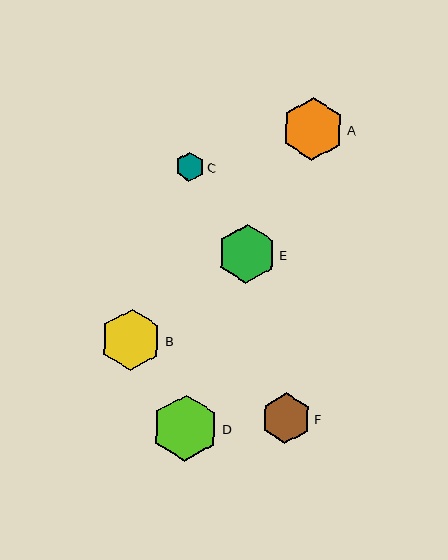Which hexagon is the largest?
Hexagon D is the largest with a size of approximately 66 pixels.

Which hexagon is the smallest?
Hexagon C is the smallest with a size of approximately 29 pixels.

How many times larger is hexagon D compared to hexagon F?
Hexagon D is approximately 1.3 times the size of hexagon F.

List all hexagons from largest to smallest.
From largest to smallest: D, A, B, E, F, C.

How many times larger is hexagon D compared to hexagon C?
Hexagon D is approximately 2.3 times the size of hexagon C.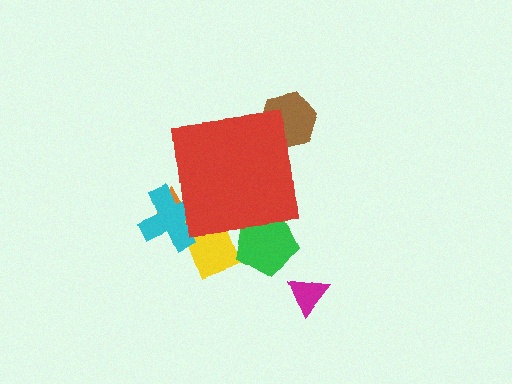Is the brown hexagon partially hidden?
Yes, the brown hexagon is partially hidden behind the red square.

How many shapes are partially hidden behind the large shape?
5 shapes are partially hidden.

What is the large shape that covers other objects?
A red square.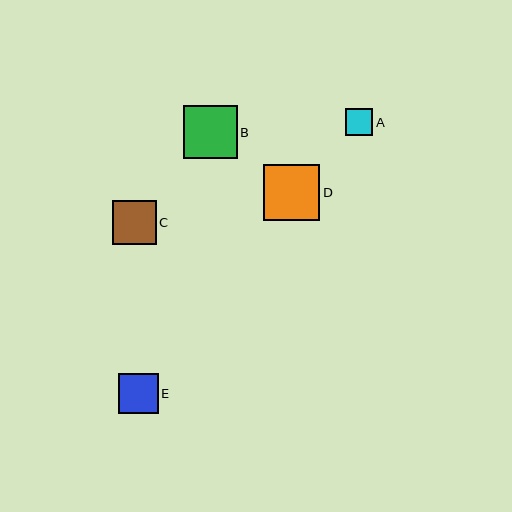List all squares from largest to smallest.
From largest to smallest: D, B, C, E, A.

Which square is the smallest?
Square A is the smallest with a size of approximately 27 pixels.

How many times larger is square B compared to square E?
Square B is approximately 1.3 times the size of square E.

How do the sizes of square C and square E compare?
Square C and square E are approximately the same size.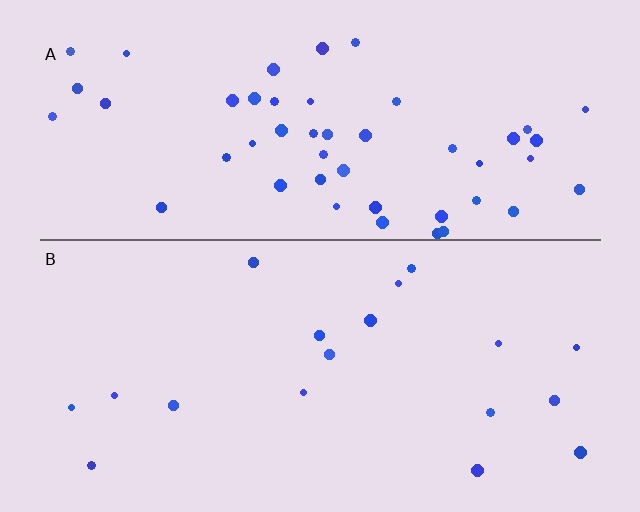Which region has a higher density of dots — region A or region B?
A (the top).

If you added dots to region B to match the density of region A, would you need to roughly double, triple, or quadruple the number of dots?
Approximately triple.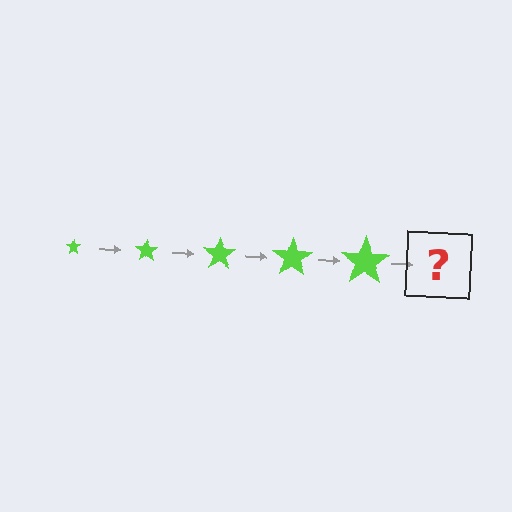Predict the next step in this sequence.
The next step is a lime star, larger than the previous one.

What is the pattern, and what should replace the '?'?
The pattern is that the star gets progressively larger each step. The '?' should be a lime star, larger than the previous one.